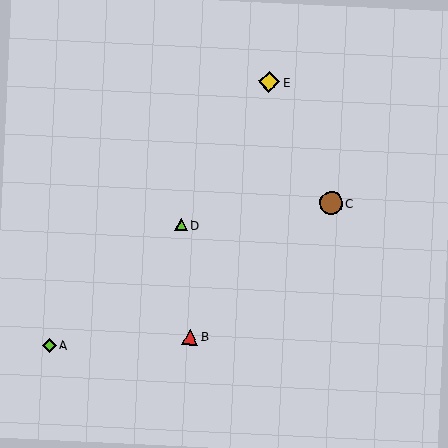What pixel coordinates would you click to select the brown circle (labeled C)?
Click at (331, 203) to select the brown circle C.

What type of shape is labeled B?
Shape B is a red triangle.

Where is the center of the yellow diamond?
The center of the yellow diamond is at (269, 82).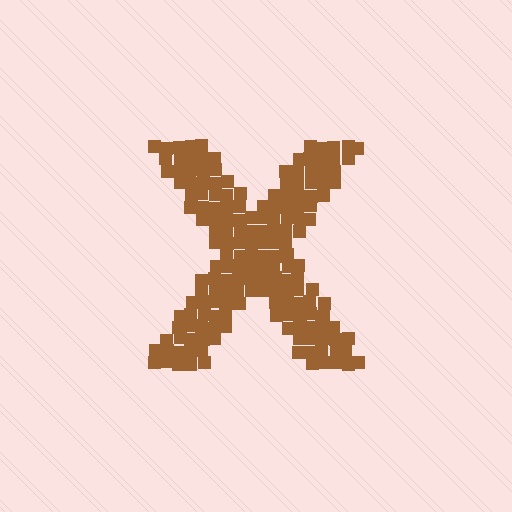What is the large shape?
The large shape is the letter X.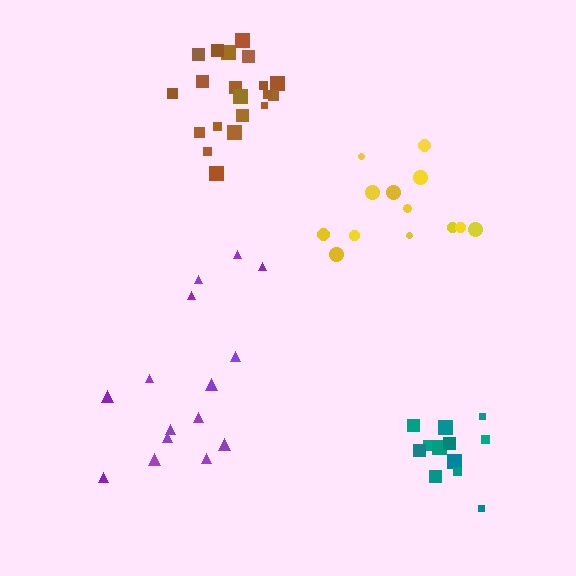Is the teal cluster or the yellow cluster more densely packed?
Teal.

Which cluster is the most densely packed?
Teal.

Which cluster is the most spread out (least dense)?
Purple.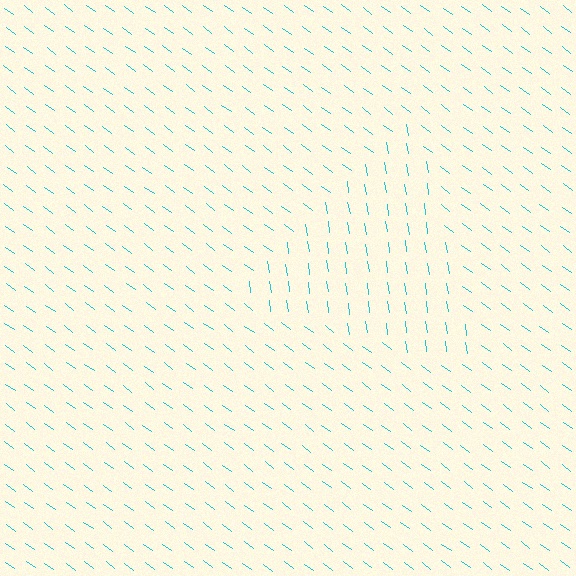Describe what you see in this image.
The image is filled with small cyan line segments. A triangle region in the image has lines oriented differently from the surrounding lines, creating a visible texture boundary.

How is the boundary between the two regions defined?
The boundary is defined purely by a change in line orientation (approximately 45 degrees difference). All lines are the same color and thickness.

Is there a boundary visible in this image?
Yes, there is a texture boundary formed by a change in line orientation.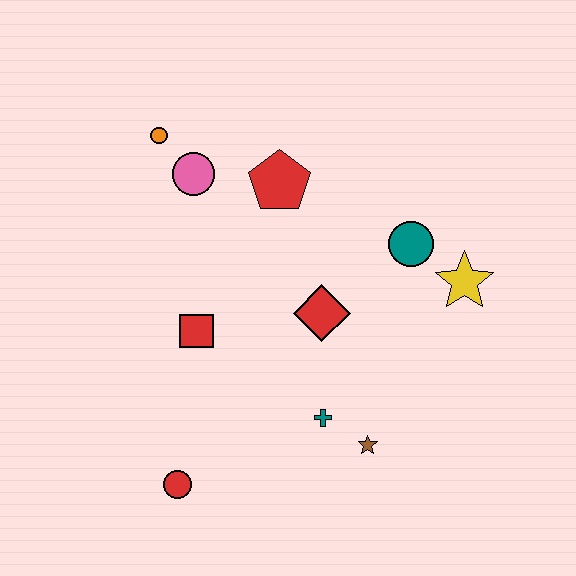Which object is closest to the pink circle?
The orange circle is closest to the pink circle.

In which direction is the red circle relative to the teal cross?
The red circle is to the left of the teal cross.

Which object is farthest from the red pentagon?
The red circle is farthest from the red pentagon.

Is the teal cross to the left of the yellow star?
Yes